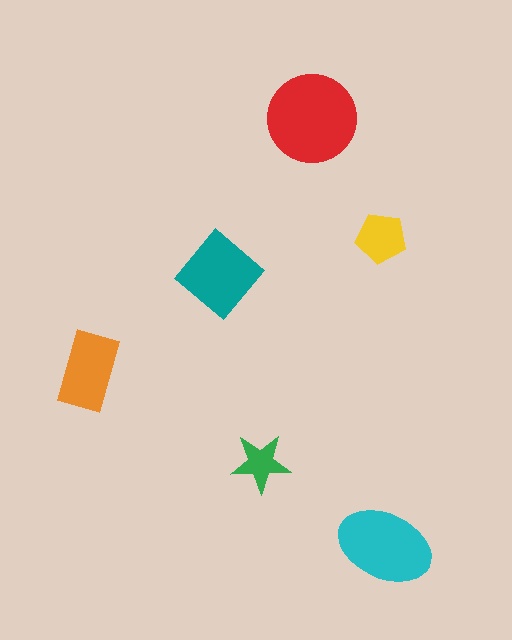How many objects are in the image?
There are 6 objects in the image.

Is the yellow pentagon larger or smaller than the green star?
Larger.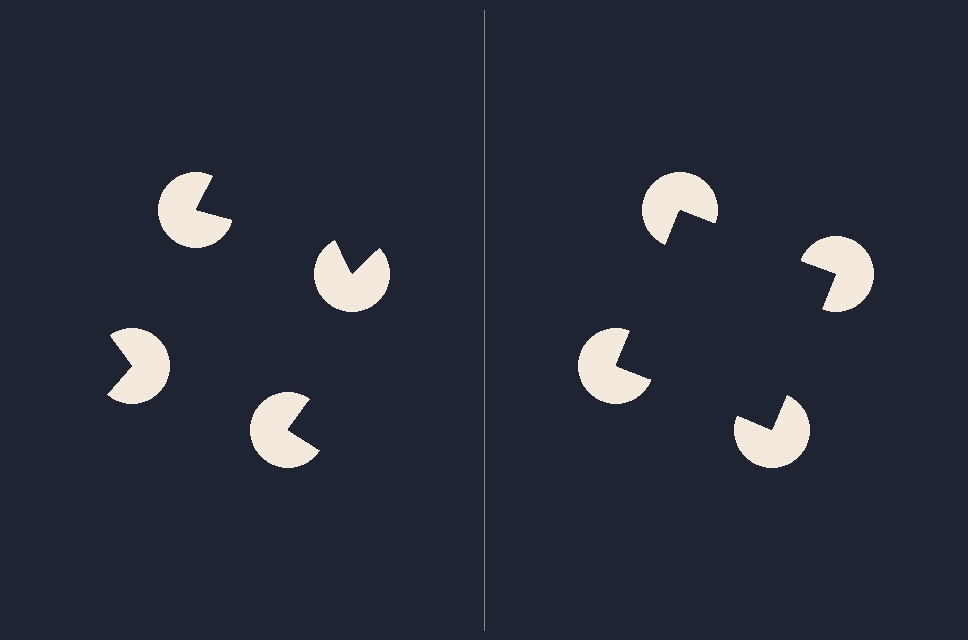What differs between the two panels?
The pac-man discs are positioned identically on both sides; only the wedge orientations differ. On the right they align to a square; on the left they are misaligned.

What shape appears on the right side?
An illusory square.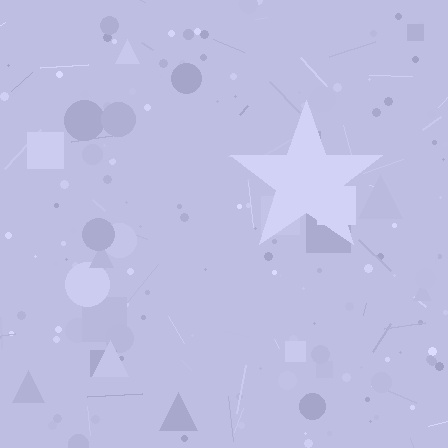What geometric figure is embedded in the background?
A star is embedded in the background.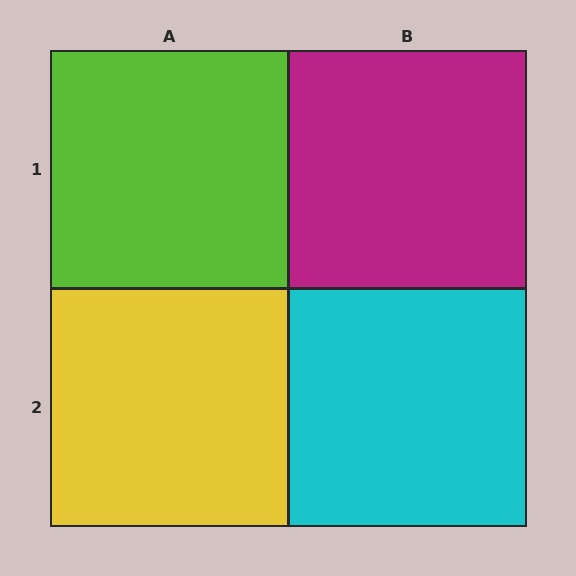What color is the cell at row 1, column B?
Magenta.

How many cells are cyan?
1 cell is cyan.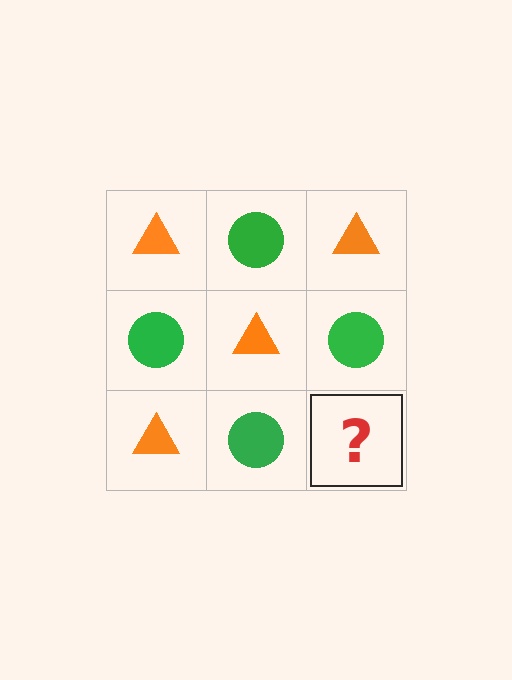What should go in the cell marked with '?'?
The missing cell should contain an orange triangle.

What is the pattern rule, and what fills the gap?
The rule is that it alternates orange triangle and green circle in a checkerboard pattern. The gap should be filled with an orange triangle.